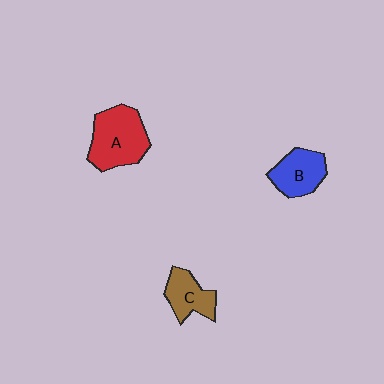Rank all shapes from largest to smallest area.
From largest to smallest: A (red), B (blue), C (brown).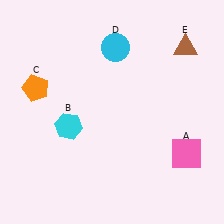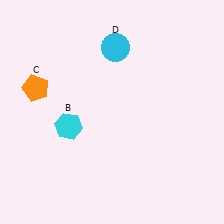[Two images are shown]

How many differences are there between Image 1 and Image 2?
There are 2 differences between the two images.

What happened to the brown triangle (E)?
The brown triangle (E) was removed in Image 2. It was in the top-right area of Image 1.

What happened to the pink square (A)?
The pink square (A) was removed in Image 2. It was in the bottom-right area of Image 1.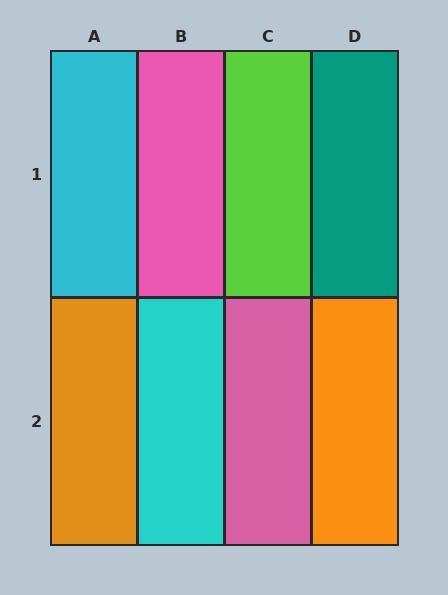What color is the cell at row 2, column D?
Orange.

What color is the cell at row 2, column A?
Orange.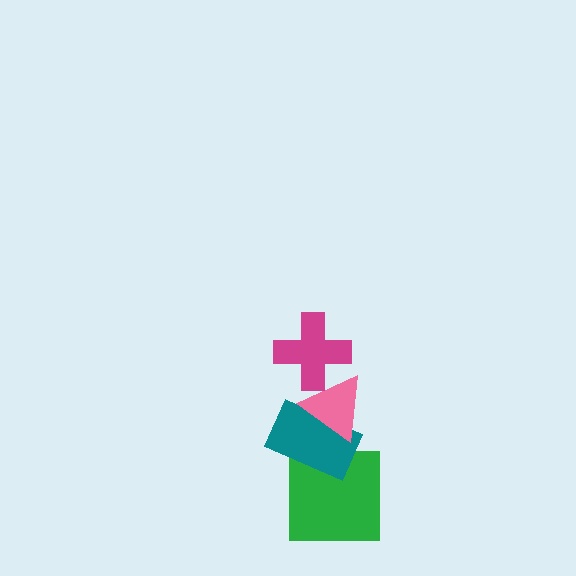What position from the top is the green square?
The green square is 4th from the top.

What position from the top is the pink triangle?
The pink triangle is 2nd from the top.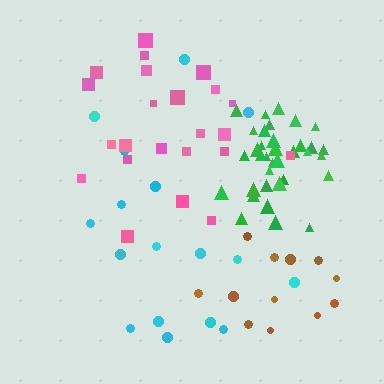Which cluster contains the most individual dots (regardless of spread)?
Green (35).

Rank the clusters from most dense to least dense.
green, brown, pink, cyan.